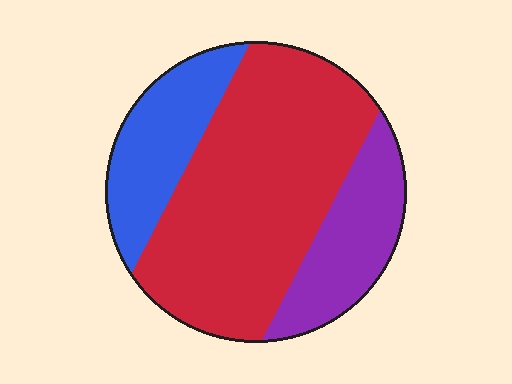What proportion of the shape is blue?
Blue covers 20% of the shape.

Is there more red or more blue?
Red.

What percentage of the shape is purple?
Purple takes up between a sixth and a third of the shape.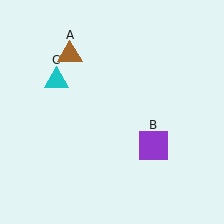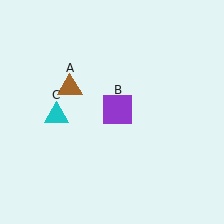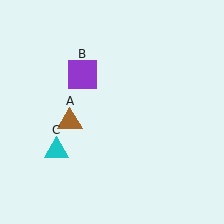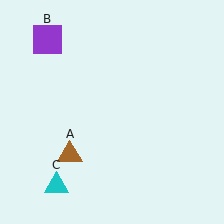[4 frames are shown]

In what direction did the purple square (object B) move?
The purple square (object B) moved up and to the left.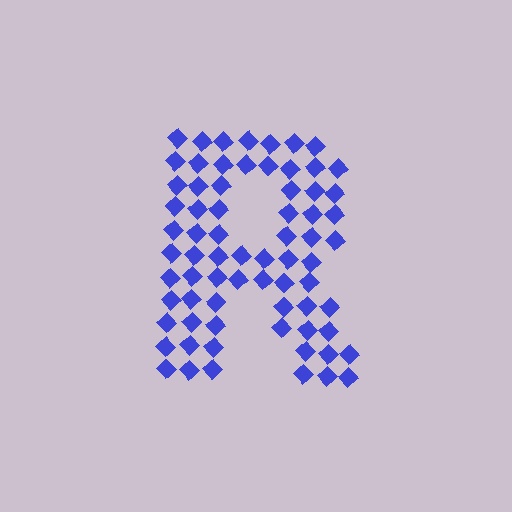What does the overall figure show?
The overall figure shows the letter R.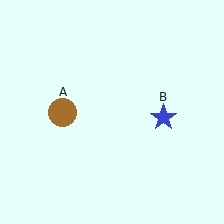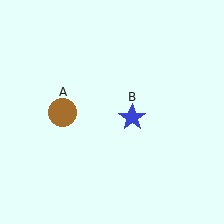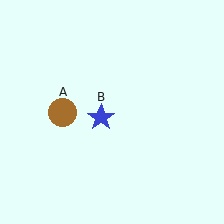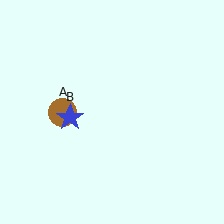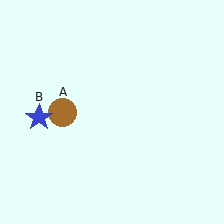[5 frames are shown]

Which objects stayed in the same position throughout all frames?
Brown circle (object A) remained stationary.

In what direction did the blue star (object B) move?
The blue star (object B) moved left.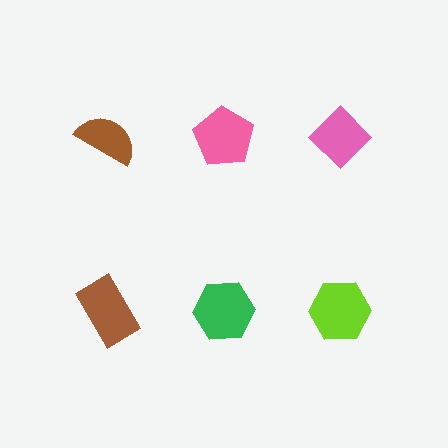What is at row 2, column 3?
A lime hexagon.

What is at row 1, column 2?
A pink pentagon.